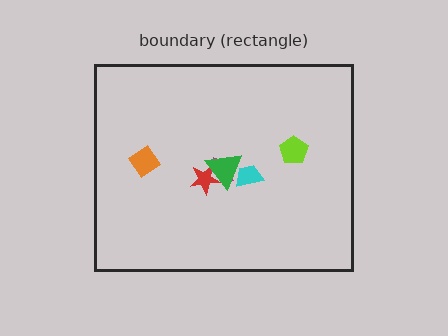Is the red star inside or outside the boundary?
Inside.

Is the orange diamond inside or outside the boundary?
Inside.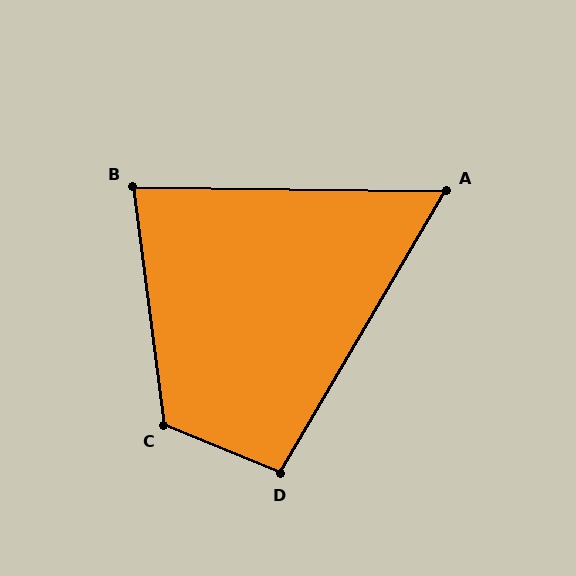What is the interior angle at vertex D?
Approximately 98 degrees (obtuse).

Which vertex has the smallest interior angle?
A, at approximately 60 degrees.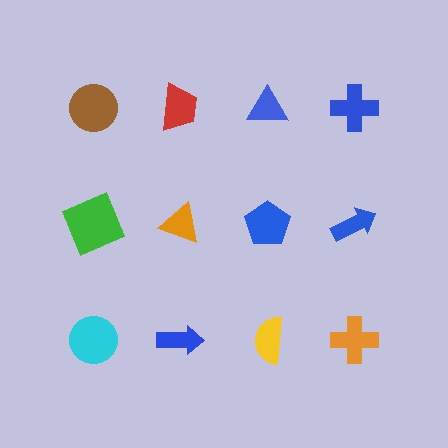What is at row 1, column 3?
A blue triangle.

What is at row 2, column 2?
An orange triangle.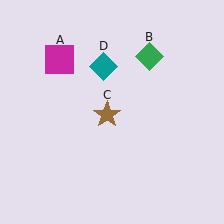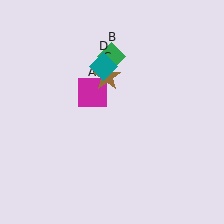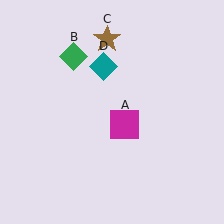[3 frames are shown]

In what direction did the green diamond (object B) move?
The green diamond (object B) moved left.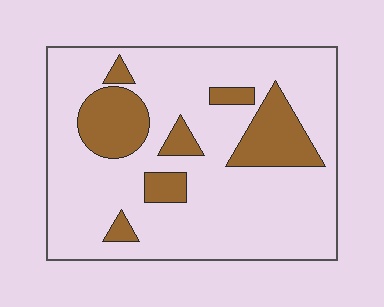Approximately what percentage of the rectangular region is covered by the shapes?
Approximately 20%.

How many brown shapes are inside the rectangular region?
7.